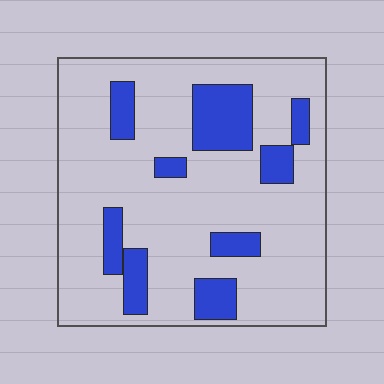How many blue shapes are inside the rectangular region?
9.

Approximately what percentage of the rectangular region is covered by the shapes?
Approximately 20%.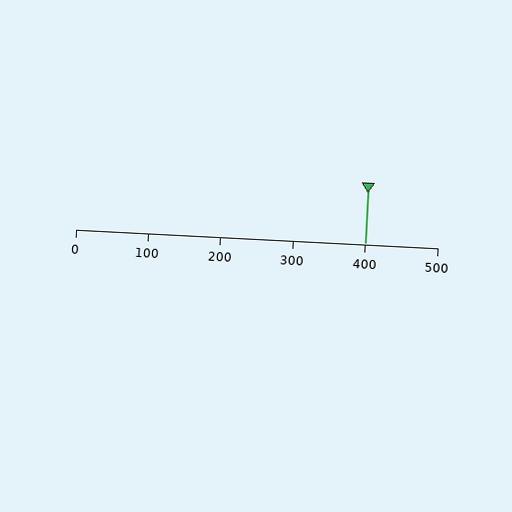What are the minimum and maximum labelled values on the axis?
The axis runs from 0 to 500.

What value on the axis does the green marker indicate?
The marker indicates approximately 400.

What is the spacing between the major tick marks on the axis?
The major ticks are spaced 100 apart.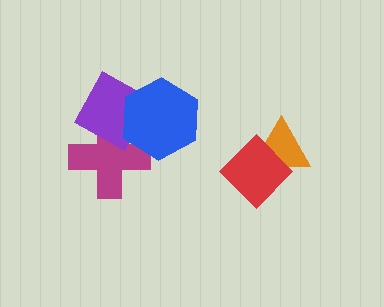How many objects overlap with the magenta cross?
2 objects overlap with the magenta cross.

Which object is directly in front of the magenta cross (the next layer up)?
The purple diamond is directly in front of the magenta cross.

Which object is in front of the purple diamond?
The blue hexagon is in front of the purple diamond.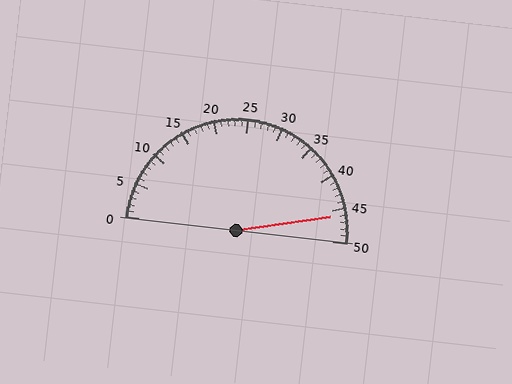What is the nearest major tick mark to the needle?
The nearest major tick mark is 45.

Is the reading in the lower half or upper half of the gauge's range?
The reading is in the upper half of the range (0 to 50).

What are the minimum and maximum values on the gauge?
The gauge ranges from 0 to 50.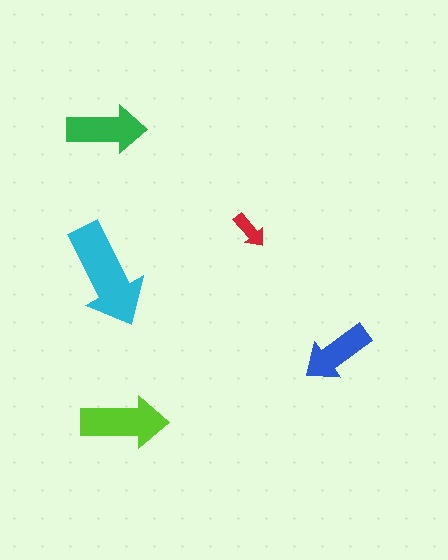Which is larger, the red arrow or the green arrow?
The green one.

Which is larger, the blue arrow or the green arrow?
The green one.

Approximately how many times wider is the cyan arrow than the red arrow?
About 3 times wider.